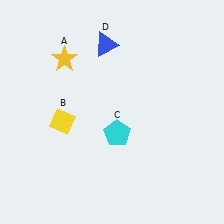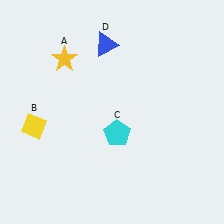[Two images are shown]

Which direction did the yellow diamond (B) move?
The yellow diamond (B) moved left.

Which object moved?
The yellow diamond (B) moved left.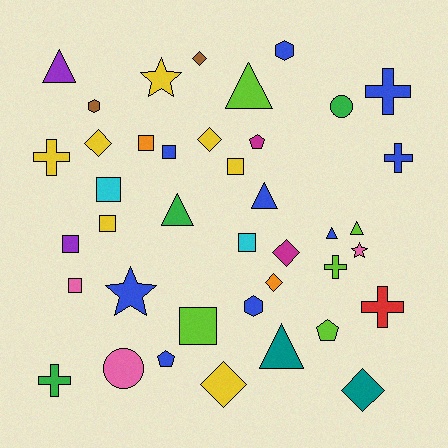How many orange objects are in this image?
There are 2 orange objects.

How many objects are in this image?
There are 40 objects.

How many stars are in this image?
There are 3 stars.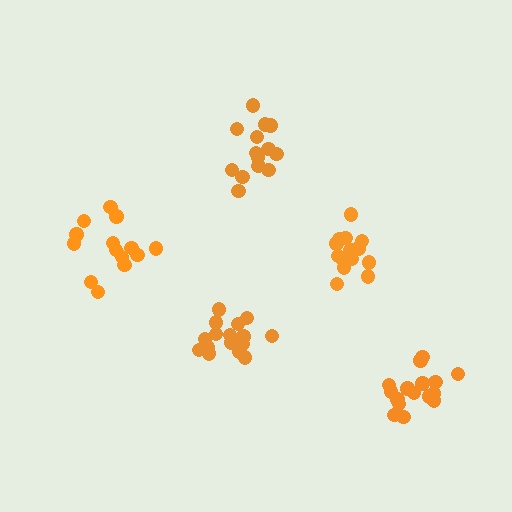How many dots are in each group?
Group 1: 17 dots, Group 2: 16 dots, Group 3: 14 dots, Group 4: 14 dots, Group 5: 14 dots (75 total).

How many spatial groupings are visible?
There are 5 spatial groupings.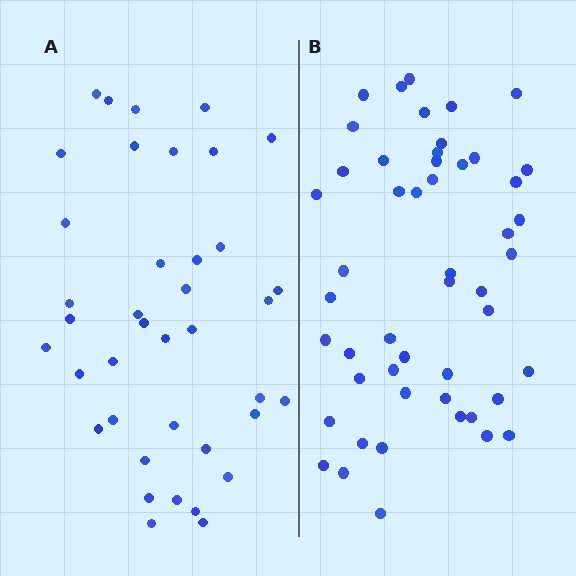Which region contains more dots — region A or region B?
Region B (the right region) has more dots.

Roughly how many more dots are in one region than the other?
Region B has roughly 12 or so more dots than region A.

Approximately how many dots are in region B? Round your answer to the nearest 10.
About 50 dots.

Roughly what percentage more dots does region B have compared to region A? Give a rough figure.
About 30% more.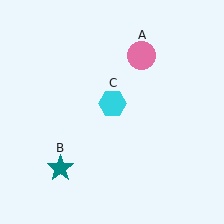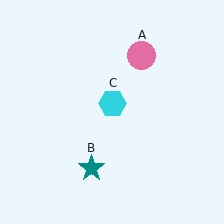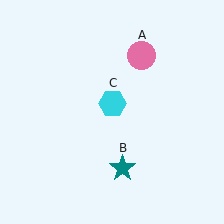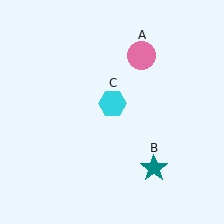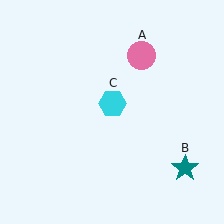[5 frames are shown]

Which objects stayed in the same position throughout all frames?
Pink circle (object A) and cyan hexagon (object C) remained stationary.